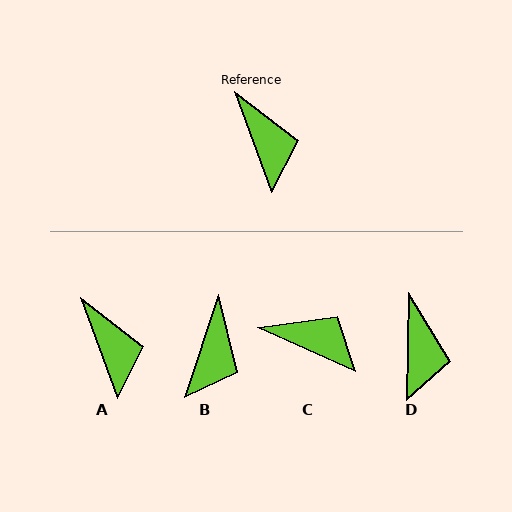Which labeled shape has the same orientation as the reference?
A.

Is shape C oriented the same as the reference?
No, it is off by about 46 degrees.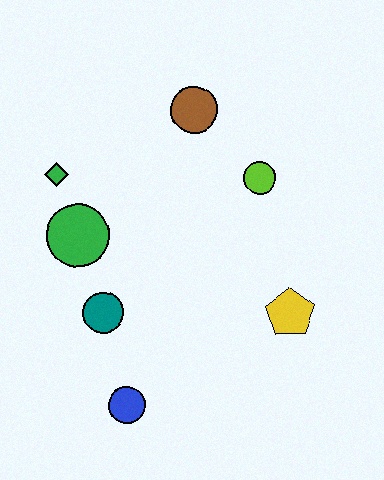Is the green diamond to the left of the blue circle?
Yes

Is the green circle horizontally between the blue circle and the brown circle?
No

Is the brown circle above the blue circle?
Yes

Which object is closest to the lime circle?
The brown circle is closest to the lime circle.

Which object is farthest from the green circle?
The yellow pentagon is farthest from the green circle.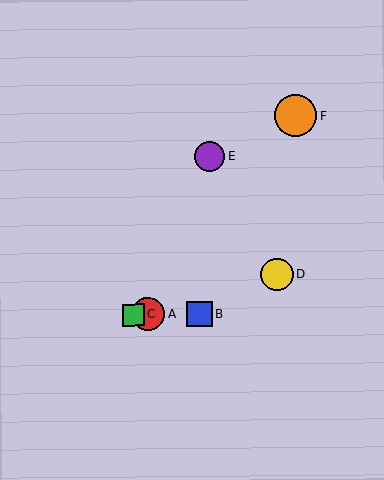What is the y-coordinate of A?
Object A is at y≈315.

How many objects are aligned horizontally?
3 objects (A, B, C) are aligned horizontally.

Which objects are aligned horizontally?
Objects A, B, C are aligned horizontally.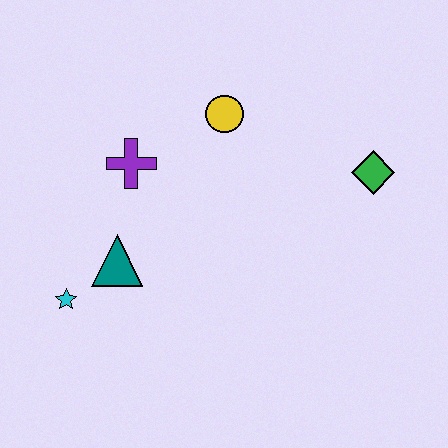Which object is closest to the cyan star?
The teal triangle is closest to the cyan star.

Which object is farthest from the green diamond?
The cyan star is farthest from the green diamond.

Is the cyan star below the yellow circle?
Yes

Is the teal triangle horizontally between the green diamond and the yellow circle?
No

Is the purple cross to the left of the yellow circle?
Yes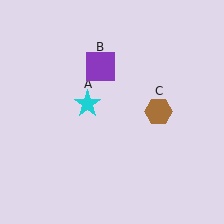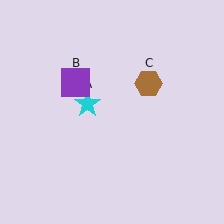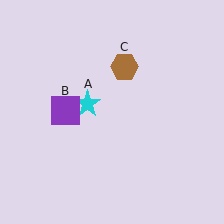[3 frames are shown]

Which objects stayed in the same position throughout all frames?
Cyan star (object A) remained stationary.